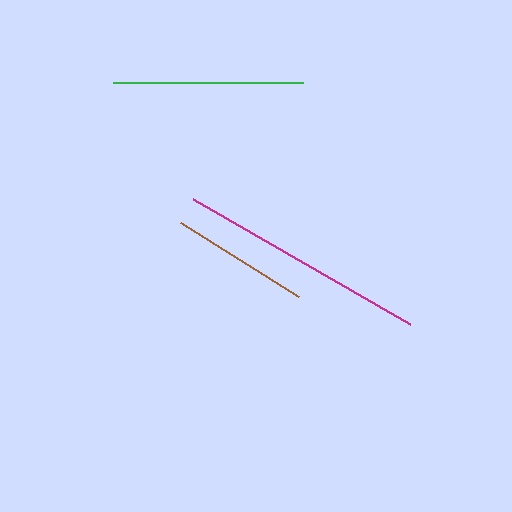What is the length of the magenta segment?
The magenta segment is approximately 251 pixels long.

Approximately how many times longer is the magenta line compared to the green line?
The magenta line is approximately 1.3 times the length of the green line.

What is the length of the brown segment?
The brown segment is approximately 140 pixels long.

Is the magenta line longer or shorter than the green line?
The magenta line is longer than the green line.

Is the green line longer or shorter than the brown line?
The green line is longer than the brown line.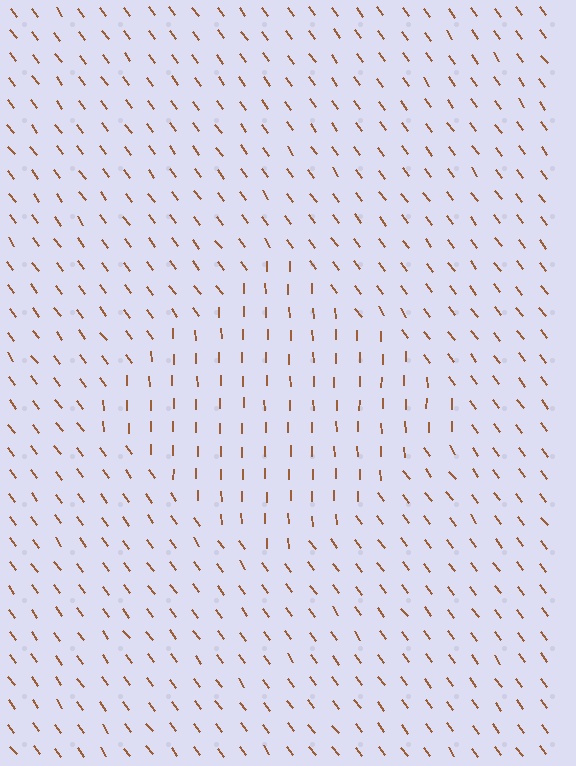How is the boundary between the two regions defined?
The boundary is defined purely by a change in line orientation (approximately 35 degrees difference). All lines are the same color and thickness.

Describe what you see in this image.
The image is filled with small brown line segments. A diamond region in the image has lines oriented differently from the surrounding lines, creating a visible texture boundary.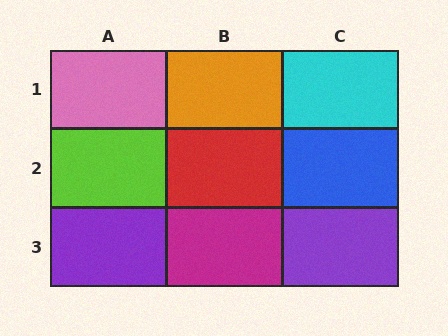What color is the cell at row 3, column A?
Purple.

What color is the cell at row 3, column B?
Magenta.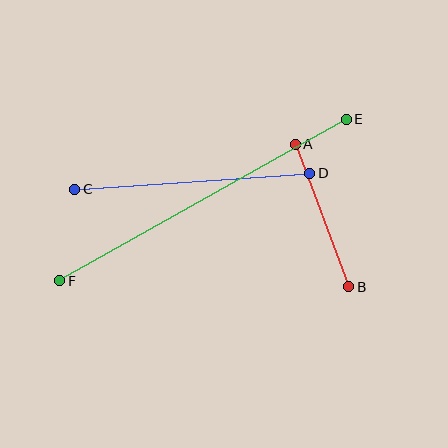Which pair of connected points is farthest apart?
Points E and F are farthest apart.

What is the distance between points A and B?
The distance is approximately 152 pixels.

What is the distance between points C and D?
The distance is approximately 236 pixels.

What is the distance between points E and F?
The distance is approximately 329 pixels.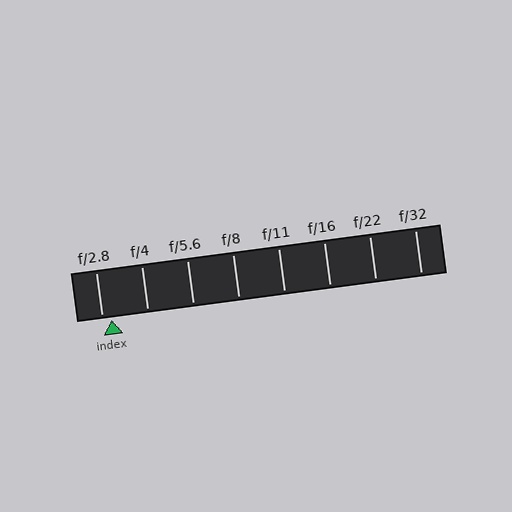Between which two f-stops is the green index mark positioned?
The index mark is between f/2.8 and f/4.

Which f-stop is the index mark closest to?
The index mark is closest to f/2.8.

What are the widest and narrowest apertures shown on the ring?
The widest aperture shown is f/2.8 and the narrowest is f/32.